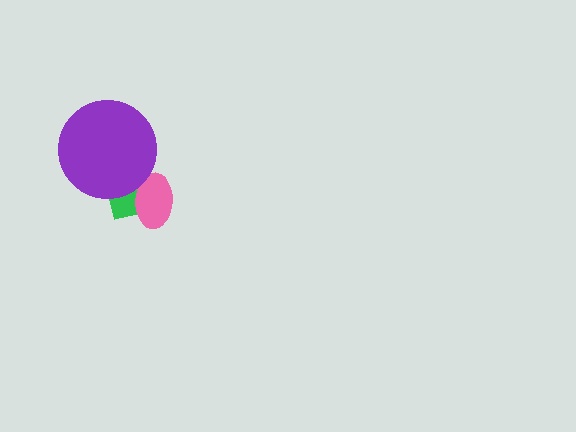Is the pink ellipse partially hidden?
Yes, it is partially covered by another shape.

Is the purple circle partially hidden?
No, no other shape covers it.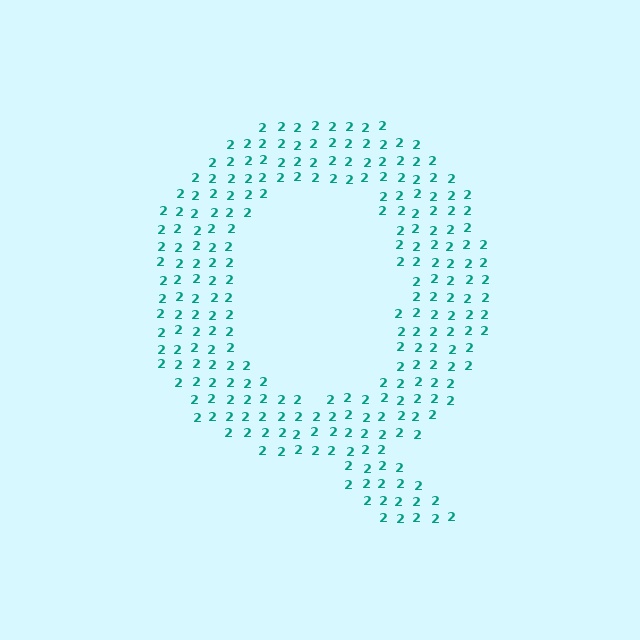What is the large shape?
The large shape is the letter Q.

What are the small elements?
The small elements are digit 2's.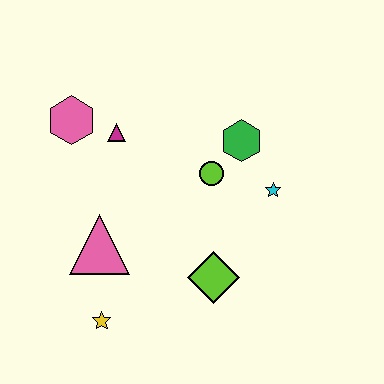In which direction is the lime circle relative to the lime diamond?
The lime circle is above the lime diamond.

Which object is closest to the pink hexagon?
The magenta triangle is closest to the pink hexagon.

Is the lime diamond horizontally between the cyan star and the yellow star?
Yes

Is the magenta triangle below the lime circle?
No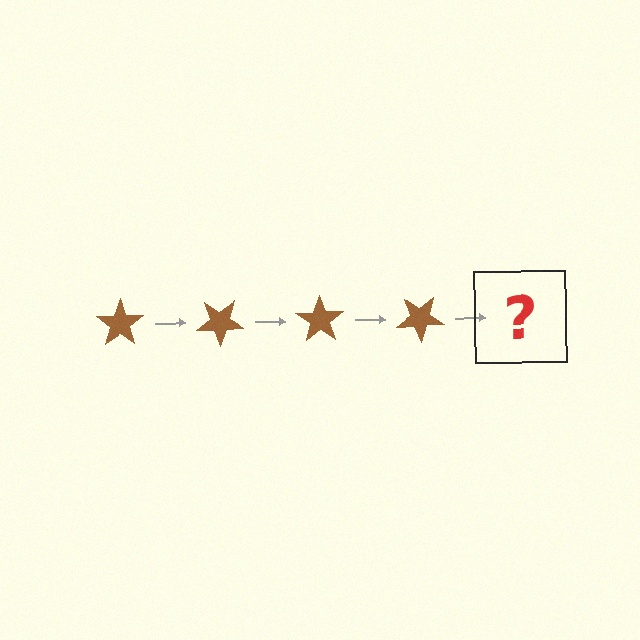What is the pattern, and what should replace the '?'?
The pattern is that the star rotates 35 degrees each step. The '?' should be a brown star rotated 140 degrees.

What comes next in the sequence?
The next element should be a brown star rotated 140 degrees.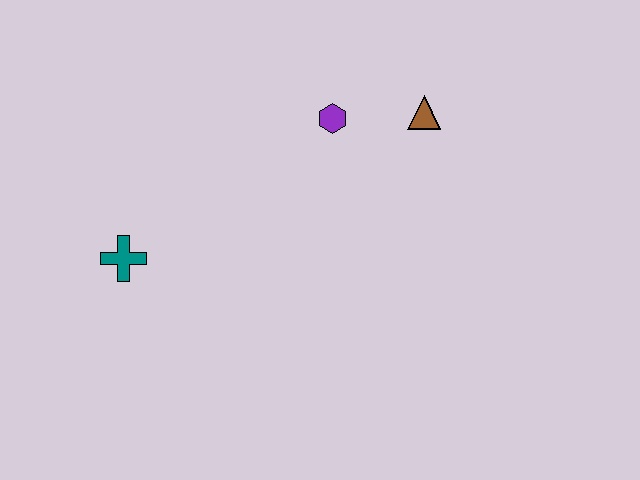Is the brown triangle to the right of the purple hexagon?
Yes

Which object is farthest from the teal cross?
The brown triangle is farthest from the teal cross.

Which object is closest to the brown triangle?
The purple hexagon is closest to the brown triangle.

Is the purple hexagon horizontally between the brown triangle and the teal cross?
Yes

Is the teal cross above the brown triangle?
No